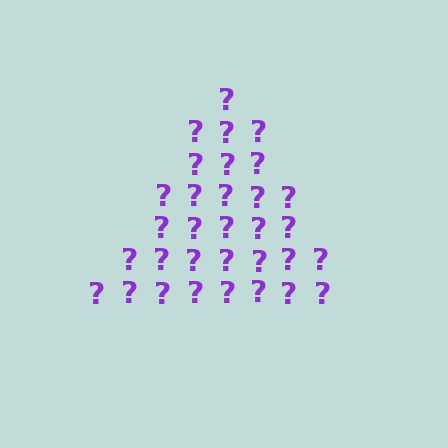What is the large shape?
The large shape is a triangle.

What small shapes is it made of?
It is made of small question marks.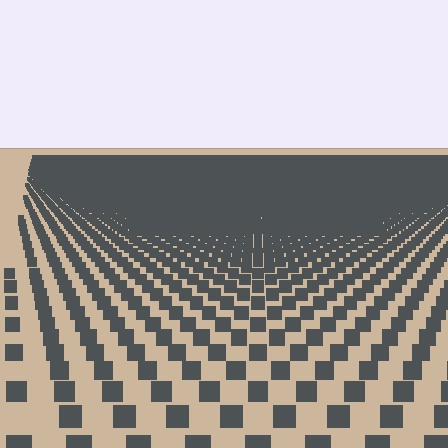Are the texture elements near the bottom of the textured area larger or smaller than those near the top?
Larger. Near the bottom, elements are closer to the viewer and appear at a bigger on-screen size.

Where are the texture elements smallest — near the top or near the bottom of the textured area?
Near the top.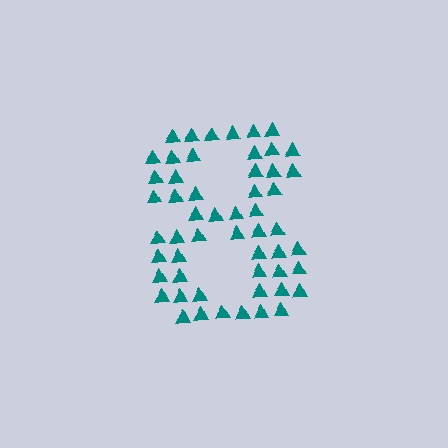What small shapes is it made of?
It is made of small triangles.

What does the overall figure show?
The overall figure shows the digit 8.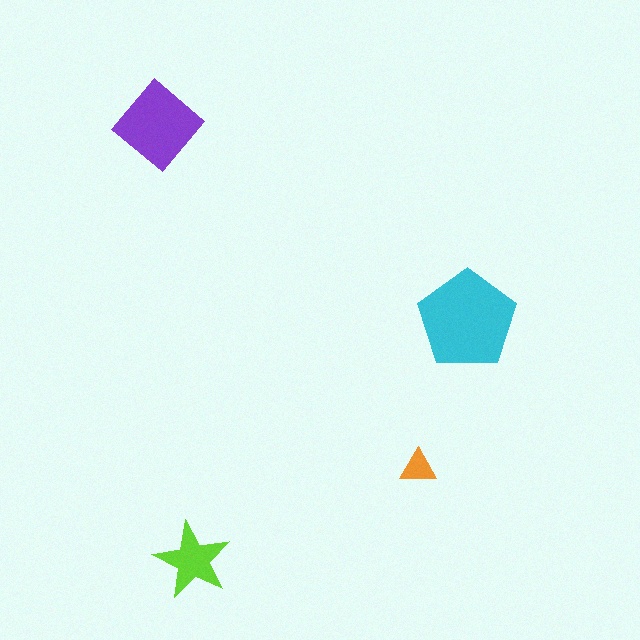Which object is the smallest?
The orange triangle.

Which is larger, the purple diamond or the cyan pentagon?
The cyan pentagon.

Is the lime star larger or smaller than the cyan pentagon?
Smaller.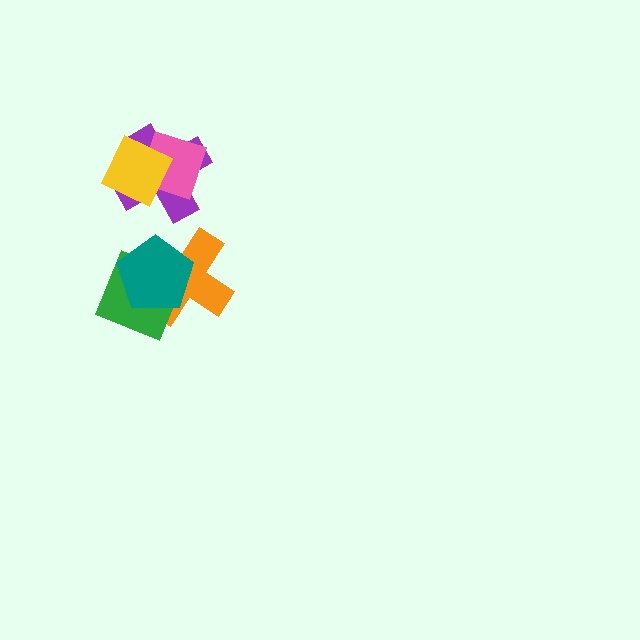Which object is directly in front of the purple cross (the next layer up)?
The pink square is directly in front of the purple cross.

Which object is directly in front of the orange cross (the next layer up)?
The green diamond is directly in front of the orange cross.